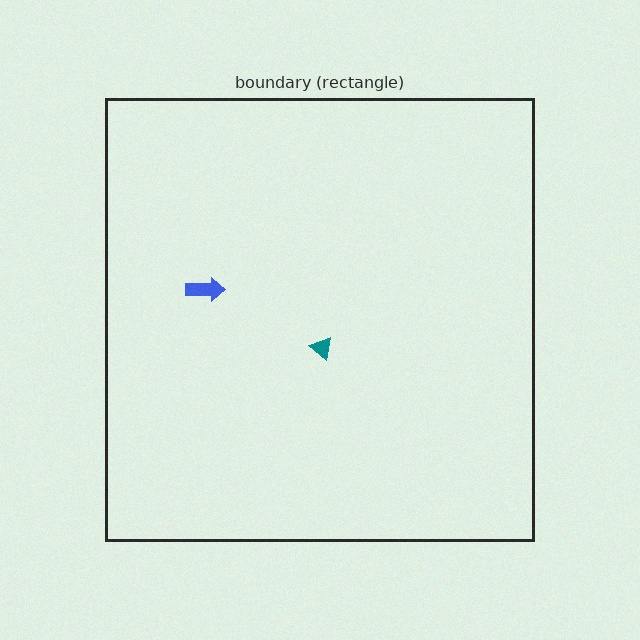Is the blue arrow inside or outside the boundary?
Inside.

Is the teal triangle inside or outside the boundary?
Inside.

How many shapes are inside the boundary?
2 inside, 0 outside.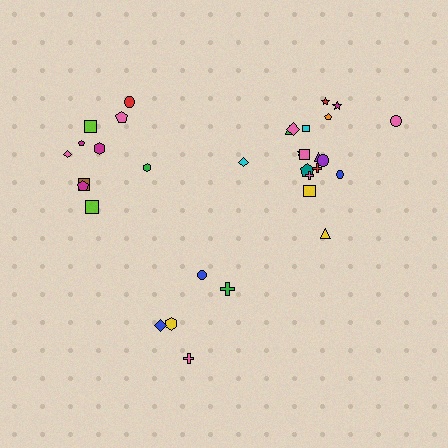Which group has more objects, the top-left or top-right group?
The top-right group.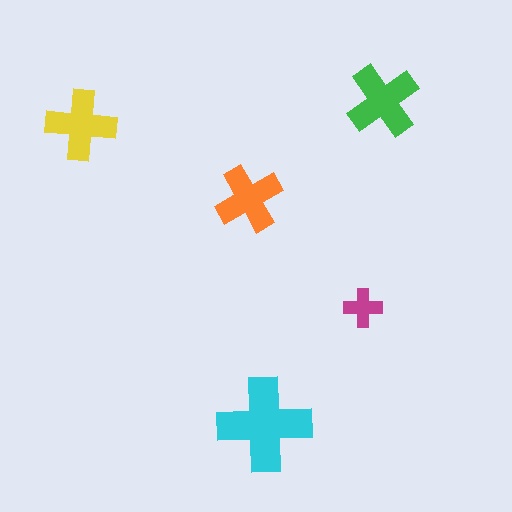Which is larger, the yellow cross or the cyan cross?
The cyan one.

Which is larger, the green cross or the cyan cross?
The cyan one.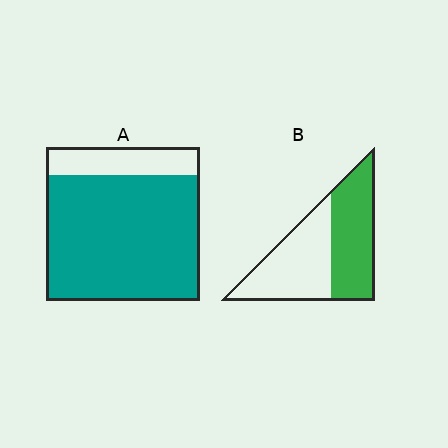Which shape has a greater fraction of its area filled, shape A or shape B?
Shape A.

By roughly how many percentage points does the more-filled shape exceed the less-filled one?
By roughly 35 percentage points (A over B).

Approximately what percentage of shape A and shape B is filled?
A is approximately 80% and B is approximately 50%.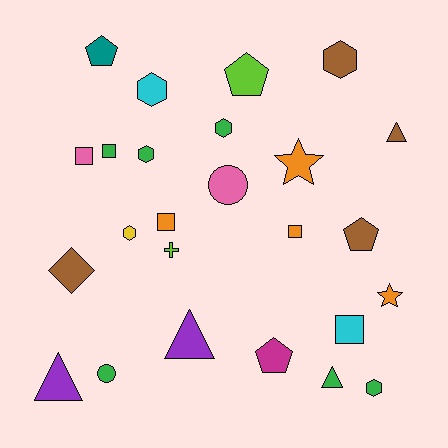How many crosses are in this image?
There is 1 cross.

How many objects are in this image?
There are 25 objects.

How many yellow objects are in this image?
There is 1 yellow object.